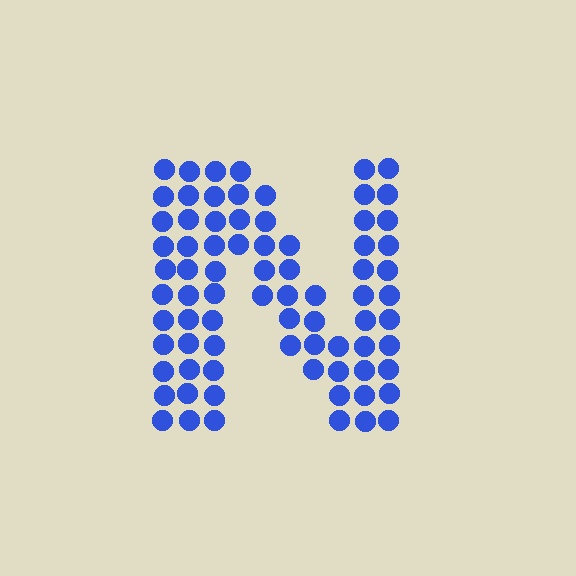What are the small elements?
The small elements are circles.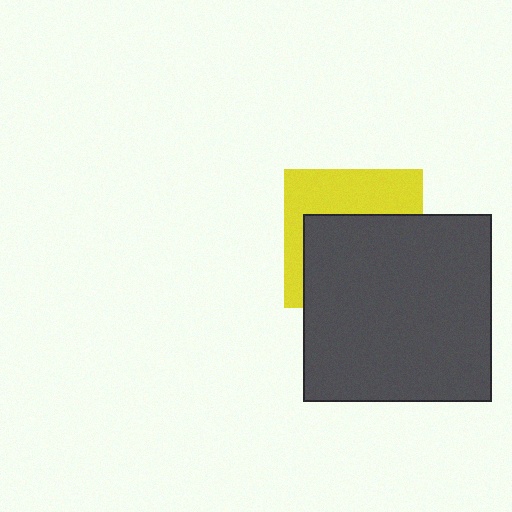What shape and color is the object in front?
The object in front is a dark gray square.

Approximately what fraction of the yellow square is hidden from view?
Roughly 58% of the yellow square is hidden behind the dark gray square.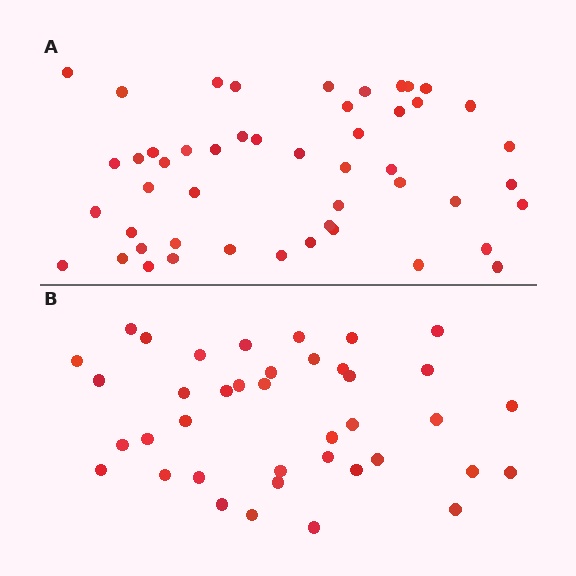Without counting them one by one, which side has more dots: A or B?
Region A (the top region) has more dots.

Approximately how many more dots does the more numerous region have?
Region A has roughly 10 or so more dots than region B.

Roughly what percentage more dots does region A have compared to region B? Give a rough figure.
About 25% more.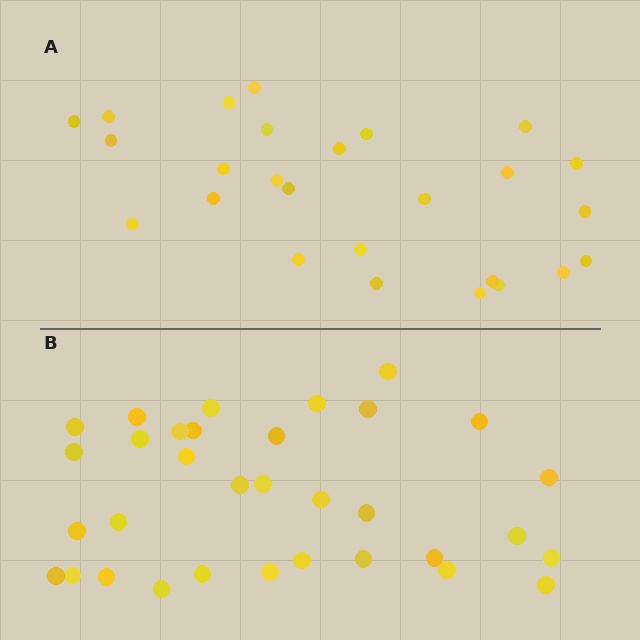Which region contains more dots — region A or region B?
Region B (the bottom region) has more dots.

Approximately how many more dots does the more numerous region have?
Region B has roughly 8 or so more dots than region A.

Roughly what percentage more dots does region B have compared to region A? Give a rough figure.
About 25% more.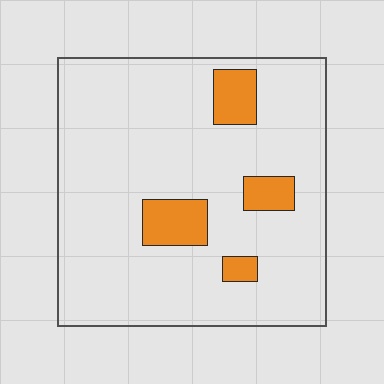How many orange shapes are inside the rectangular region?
4.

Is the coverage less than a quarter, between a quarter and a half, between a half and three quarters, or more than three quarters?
Less than a quarter.